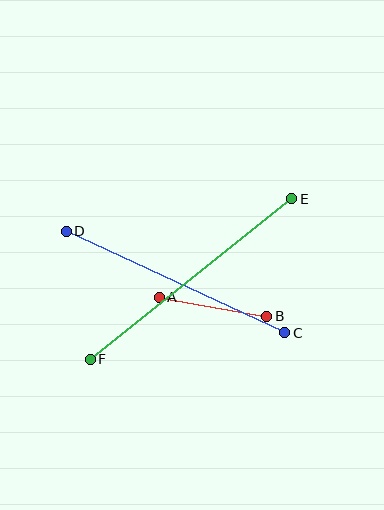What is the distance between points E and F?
The distance is approximately 257 pixels.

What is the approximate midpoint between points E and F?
The midpoint is at approximately (191, 279) pixels.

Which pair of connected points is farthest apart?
Points E and F are farthest apart.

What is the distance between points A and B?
The distance is approximately 109 pixels.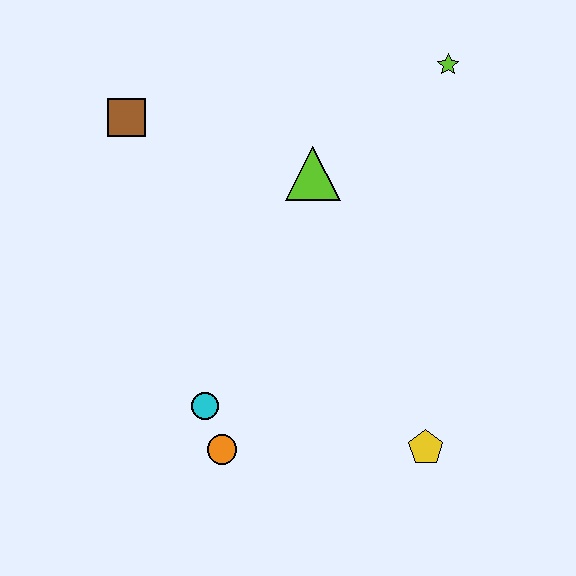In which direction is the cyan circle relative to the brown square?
The cyan circle is below the brown square.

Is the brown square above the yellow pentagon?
Yes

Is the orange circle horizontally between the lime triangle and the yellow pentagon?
No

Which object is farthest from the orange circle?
The lime star is farthest from the orange circle.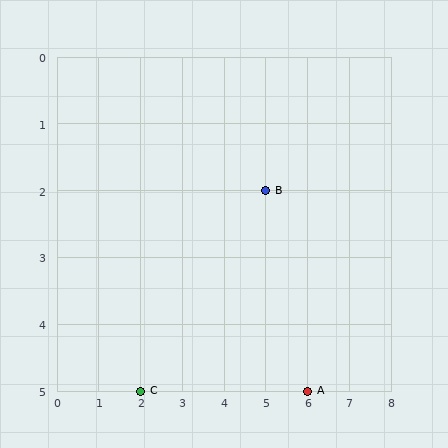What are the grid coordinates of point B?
Point B is at grid coordinates (5, 2).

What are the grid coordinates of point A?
Point A is at grid coordinates (6, 5).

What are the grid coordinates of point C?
Point C is at grid coordinates (2, 5).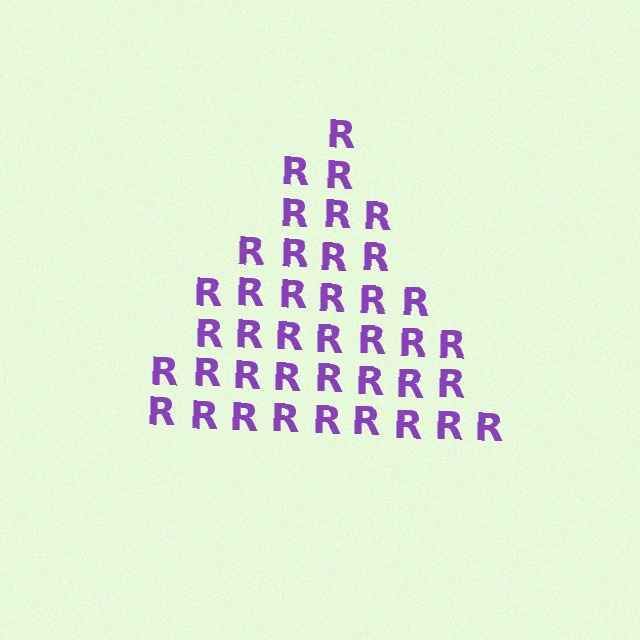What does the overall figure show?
The overall figure shows a triangle.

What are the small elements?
The small elements are letter R's.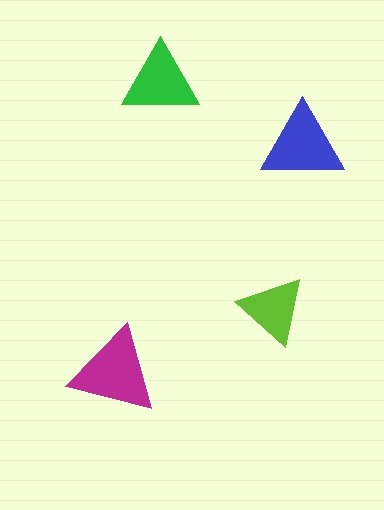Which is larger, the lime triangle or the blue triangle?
The blue one.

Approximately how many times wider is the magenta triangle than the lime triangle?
About 1.5 times wider.